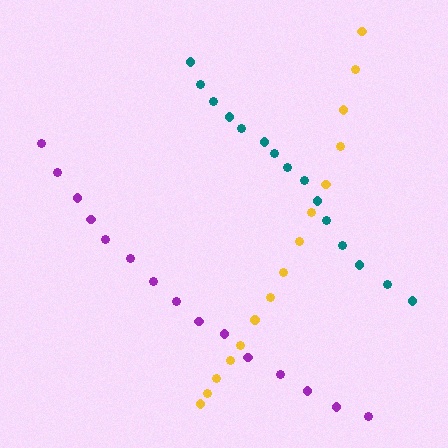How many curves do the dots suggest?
There are 3 distinct paths.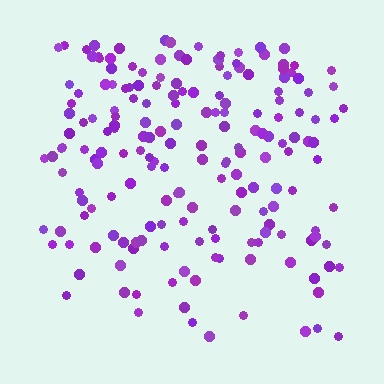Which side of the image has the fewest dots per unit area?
The bottom.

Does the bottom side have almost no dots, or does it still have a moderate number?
Still a moderate number, just noticeably fewer than the top.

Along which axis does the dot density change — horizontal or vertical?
Vertical.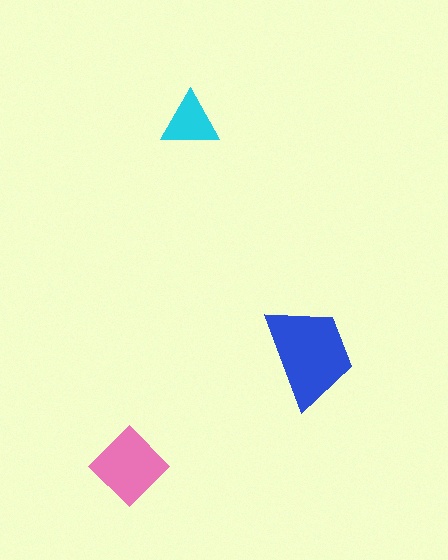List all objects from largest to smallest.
The blue trapezoid, the pink diamond, the cyan triangle.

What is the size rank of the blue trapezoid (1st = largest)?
1st.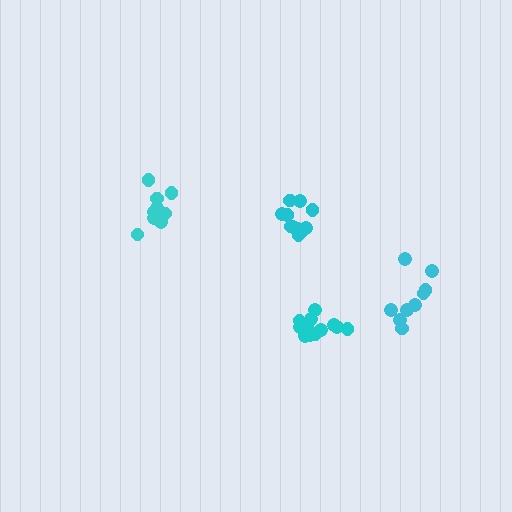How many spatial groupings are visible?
There are 4 spatial groupings.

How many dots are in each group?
Group 1: 11 dots, Group 2: 13 dots, Group 3: 9 dots, Group 4: 9 dots (42 total).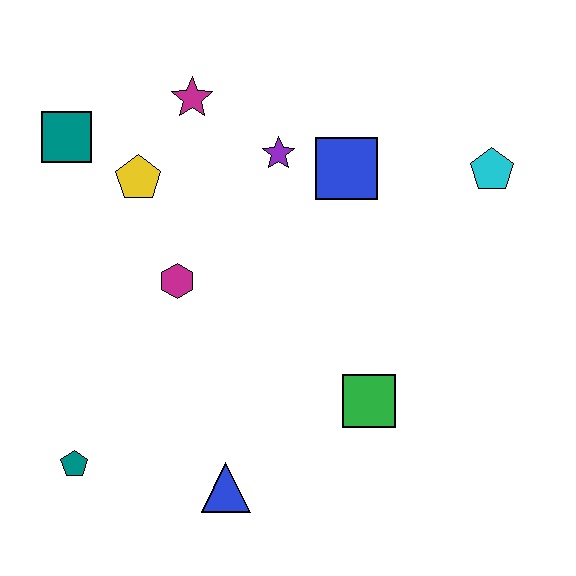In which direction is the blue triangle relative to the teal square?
The blue triangle is below the teal square.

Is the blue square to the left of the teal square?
No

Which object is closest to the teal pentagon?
The blue triangle is closest to the teal pentagon.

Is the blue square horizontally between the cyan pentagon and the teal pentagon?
Yes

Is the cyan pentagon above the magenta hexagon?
Yes